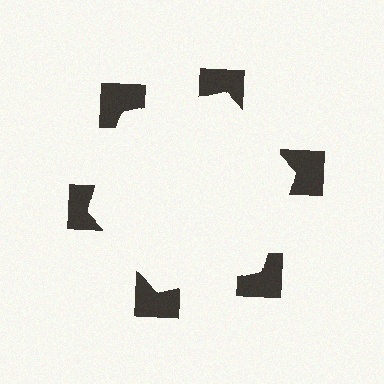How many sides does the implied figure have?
6 sides.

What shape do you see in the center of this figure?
An illusory hexagon — its edges are inferred from the aligned wedge cuts in the notched squares, not physically drawn.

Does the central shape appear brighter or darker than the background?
It typically appears slightly brighter than the background, even though no actual brightness change is drawn.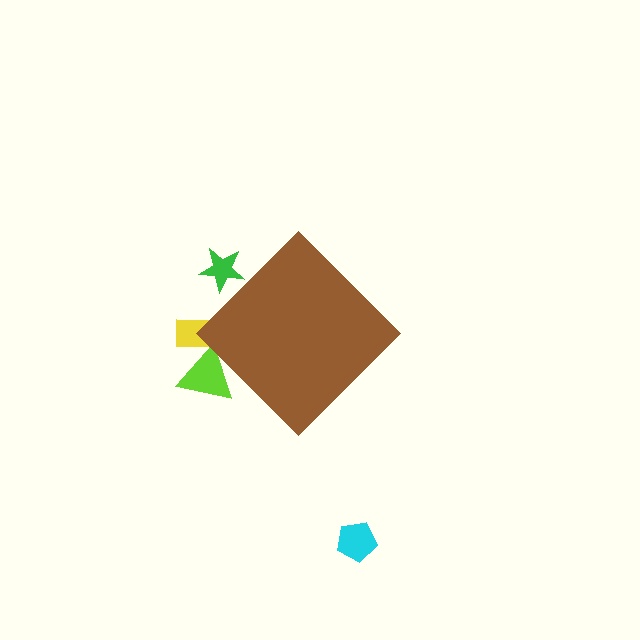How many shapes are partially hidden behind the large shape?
3 shapes are partially hidden.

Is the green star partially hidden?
Yes, the green star is partially hidden behind the brown diamond.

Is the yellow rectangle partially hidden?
Yes, the yellow rectangle is partially hidden behind the brown diamond.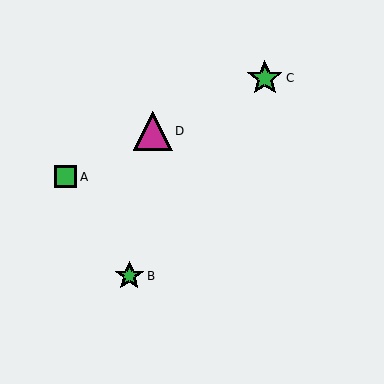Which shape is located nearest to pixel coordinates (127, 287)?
The green star (labeled B) at (129, 276) is nearest to that location.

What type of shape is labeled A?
Shape A is a green square.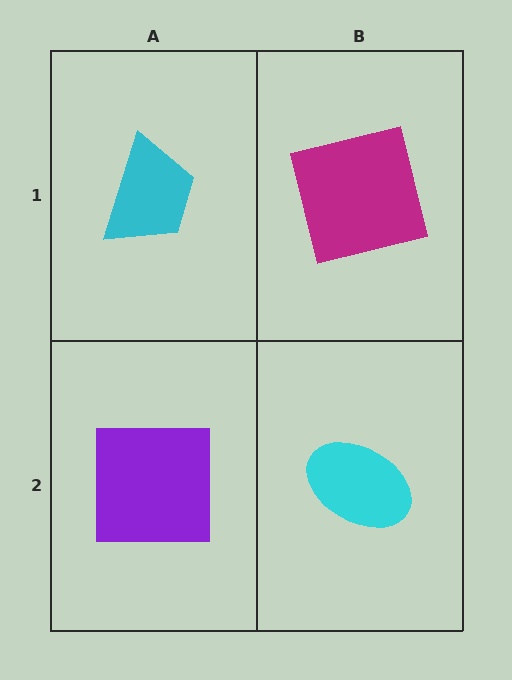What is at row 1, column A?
A cyan trapezoid.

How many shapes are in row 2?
2 shapes.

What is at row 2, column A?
A purple square.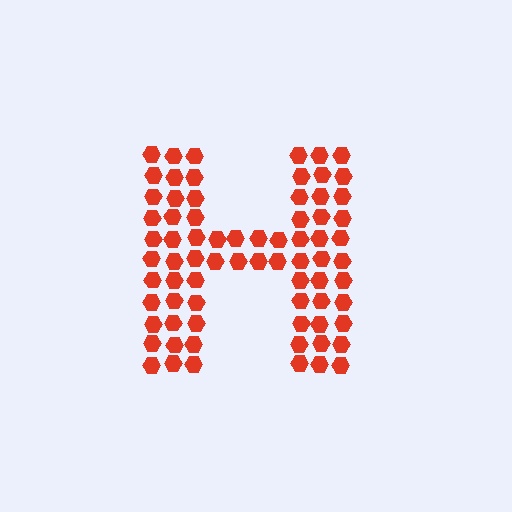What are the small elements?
The small elements are hexagons.